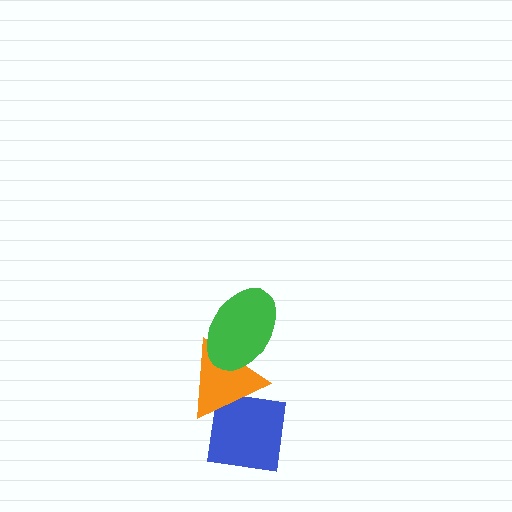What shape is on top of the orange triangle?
The green ellipse is on top of the orange triangle.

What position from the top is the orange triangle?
The orange triangle is 2nd from the top.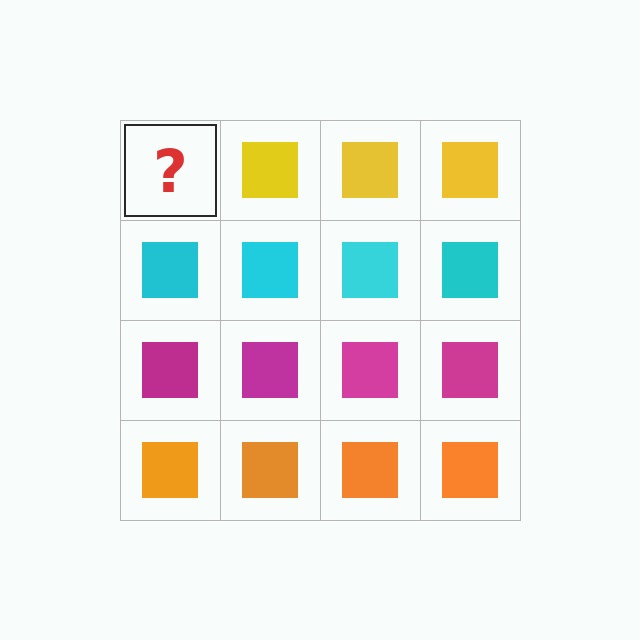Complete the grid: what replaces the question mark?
The question mark should be replaced with a yellow square.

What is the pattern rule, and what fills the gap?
The rule is that each row has a consistent color. The gap should be filled with a yellow square.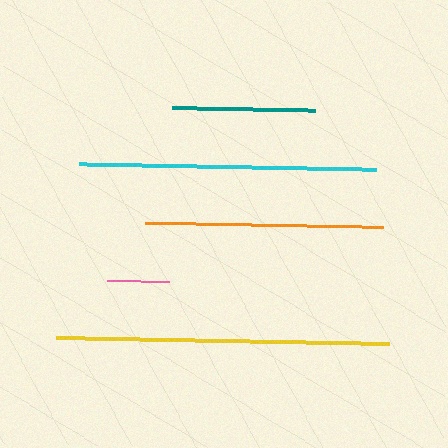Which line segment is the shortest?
The pink line is the shortest at approximately 62 pixels.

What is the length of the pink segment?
The pink segment is approximately 62 pixels long.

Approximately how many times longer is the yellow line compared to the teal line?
The yellow line is approximately 2.3 times the length of the teal line.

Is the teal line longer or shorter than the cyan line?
The cyan line is longer than the teal line.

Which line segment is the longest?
The yellow line is the longest at approximately 333 pixels.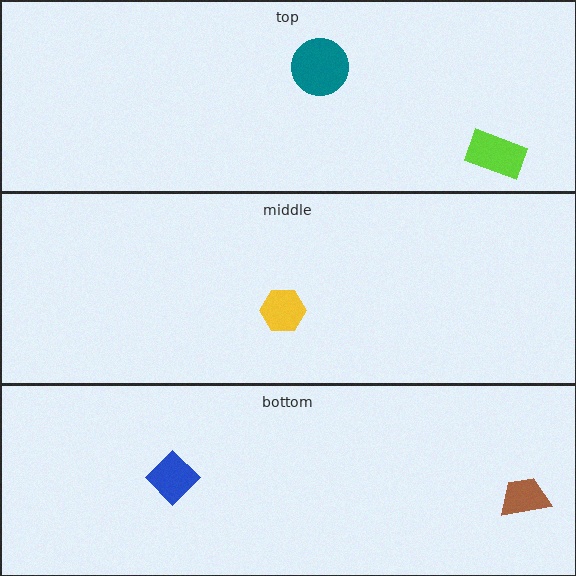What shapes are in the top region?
The lime rectangle, the teal circle.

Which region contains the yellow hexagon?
The middle region.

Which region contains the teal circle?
The top region.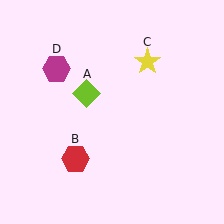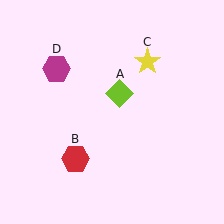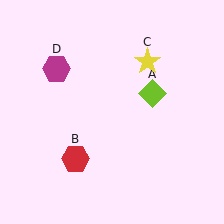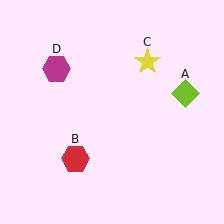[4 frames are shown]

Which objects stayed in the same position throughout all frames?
Red hexagon (object B) and yellow star (object C) and magenta hexagon (object D) remained stationary.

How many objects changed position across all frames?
1 object changed position: lime diamond (object A).